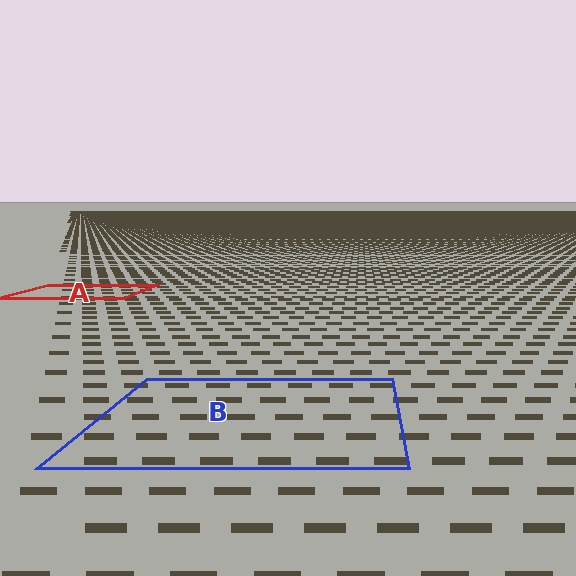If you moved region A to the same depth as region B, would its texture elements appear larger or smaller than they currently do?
They would appear larger. At a closer depth, the same texture elements are projected at a bigger on-screen size.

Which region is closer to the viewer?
Region B is closer. The texture elements there are larger and more spread out.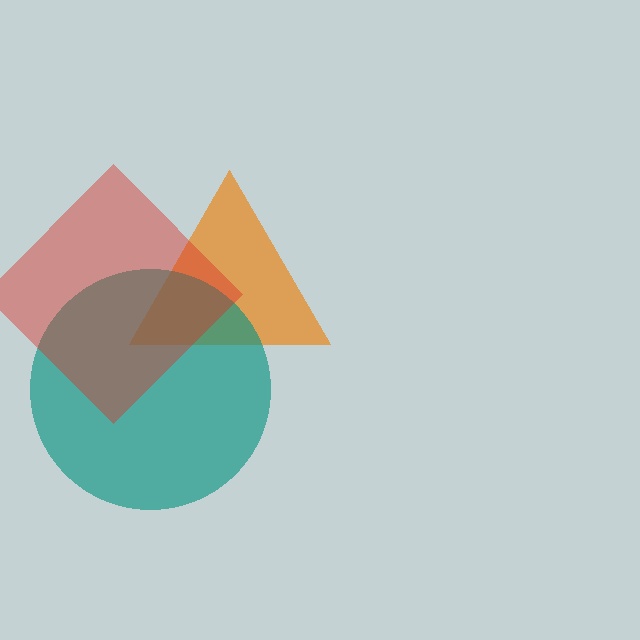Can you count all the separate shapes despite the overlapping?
Yes, there are 3 separate shapes.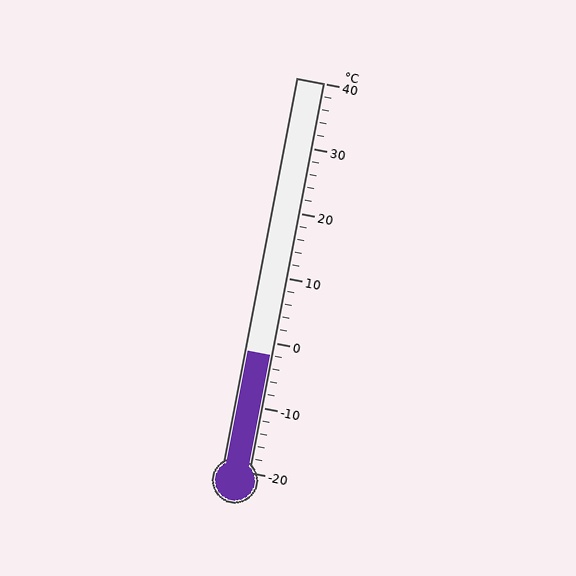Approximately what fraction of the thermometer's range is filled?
The thermometer is filled to approximately 30% of its range.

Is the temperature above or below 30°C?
The temperature is below 30°C.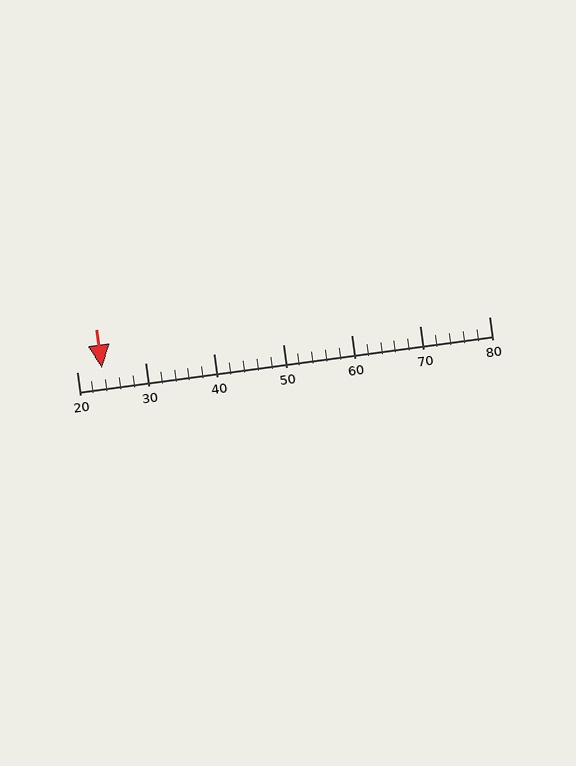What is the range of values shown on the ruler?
The ruler shows values from 20 to 80.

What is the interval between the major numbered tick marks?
The major tick marks are spaced 10 units apart.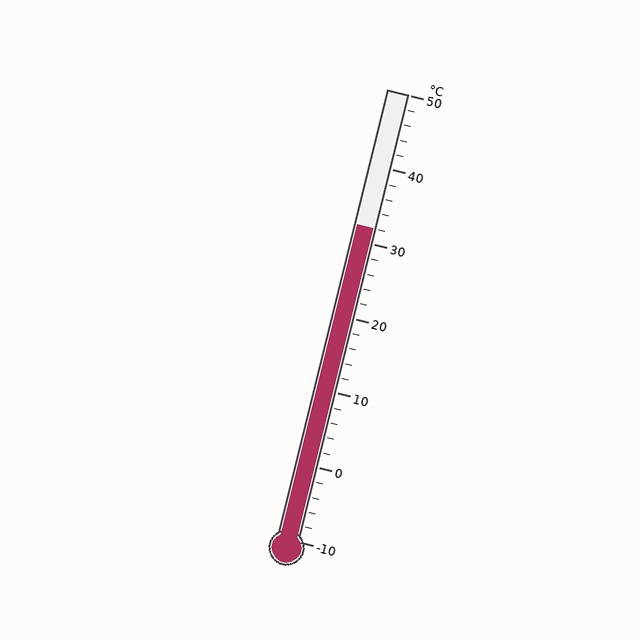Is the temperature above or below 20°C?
The temperature is above 20°C.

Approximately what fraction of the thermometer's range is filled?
The thermometer is filled to approximately 70% of its range.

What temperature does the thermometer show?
The thermometer shows approximately 32°C.